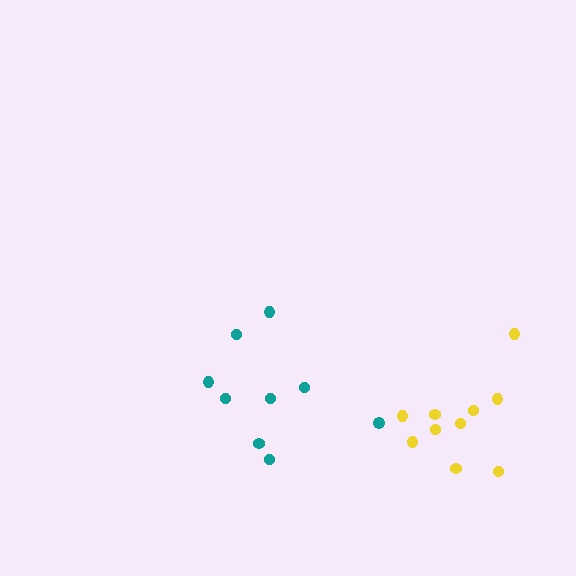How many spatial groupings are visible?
There are 2 spatial groupings.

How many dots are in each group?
Group 1: 9 dots, Group 2: 11 dots (20 total).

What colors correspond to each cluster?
The clusters are colored: teal, yellow.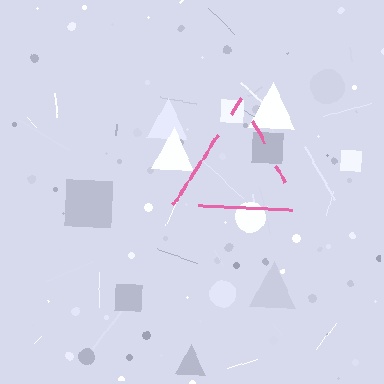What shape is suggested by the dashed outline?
The dashed outline suggests a triangle.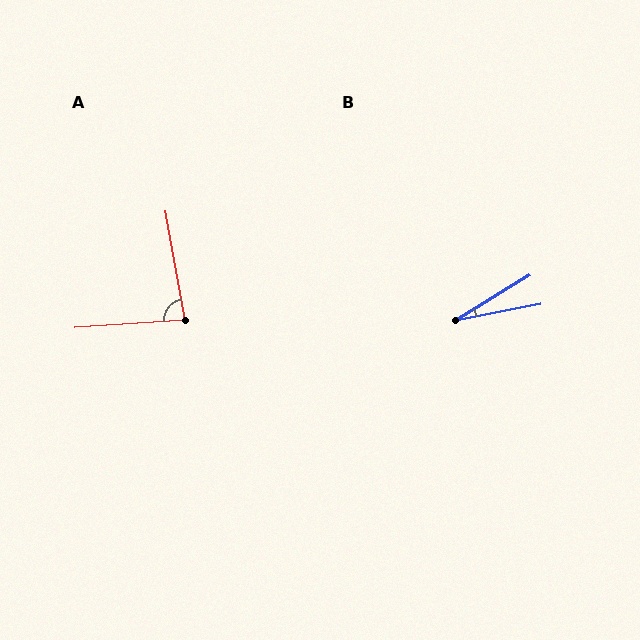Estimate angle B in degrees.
Approximately 21 degrees.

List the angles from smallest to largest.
B (21°), A (84°).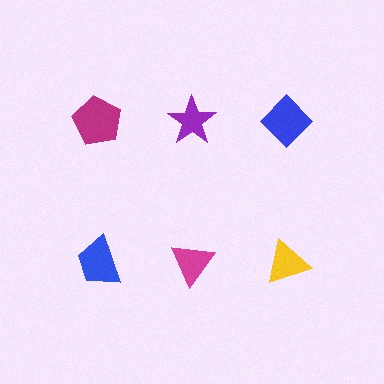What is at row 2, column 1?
A blue trapezoid.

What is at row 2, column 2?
A magenta triangle.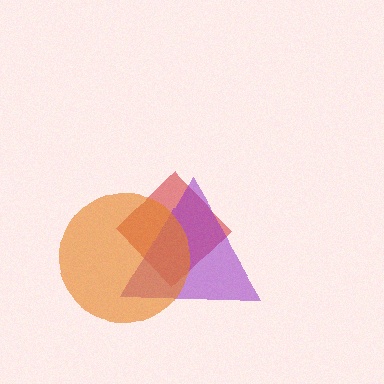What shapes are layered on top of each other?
The layered shapes are: a red diamond, a purple triangle, an orange circle.